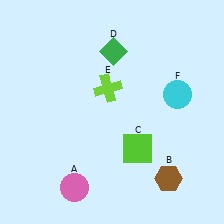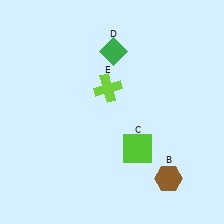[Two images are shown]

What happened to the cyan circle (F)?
The cyan circle (F) was removed in Image 2. It was in the top-right area of Image 1.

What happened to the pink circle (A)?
The pink circle (A) was removed in Image 2. It was in the bottom-left area of Image 1.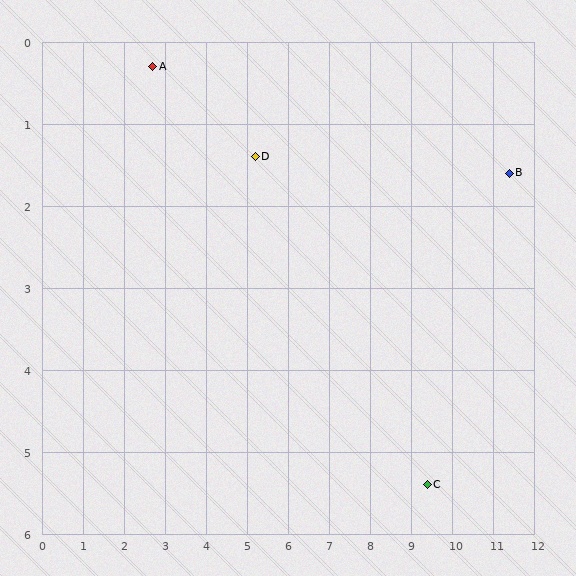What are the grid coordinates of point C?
Point C is at approximately (9.4, 5.4).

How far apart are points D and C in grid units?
Points D and C are about 5.8 grid units apart.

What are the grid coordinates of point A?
Point A is at approximately (2.7, 0.3).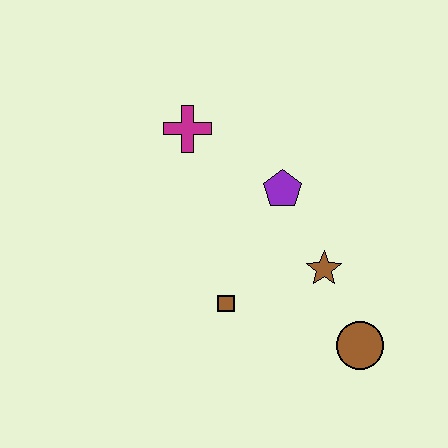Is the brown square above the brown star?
No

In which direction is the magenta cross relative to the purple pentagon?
The magenta cross is to the left of the purple pentagon.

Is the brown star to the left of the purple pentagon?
No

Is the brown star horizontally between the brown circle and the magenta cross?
Yes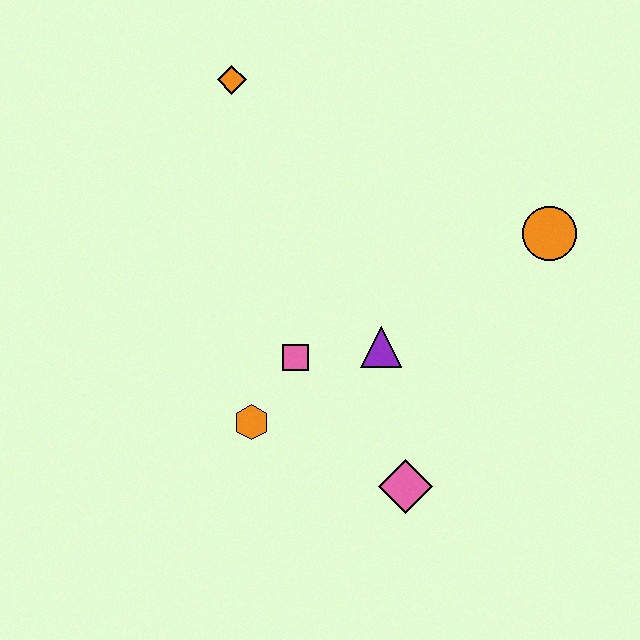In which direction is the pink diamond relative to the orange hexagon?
The pink diamond is to the right of the orange hexagon.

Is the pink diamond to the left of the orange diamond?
No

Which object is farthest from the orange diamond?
The pink diamond is farthest from the orange diamond.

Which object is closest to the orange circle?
The purple triangle is closest to the orange circle.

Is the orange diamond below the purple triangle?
No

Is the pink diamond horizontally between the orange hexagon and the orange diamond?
No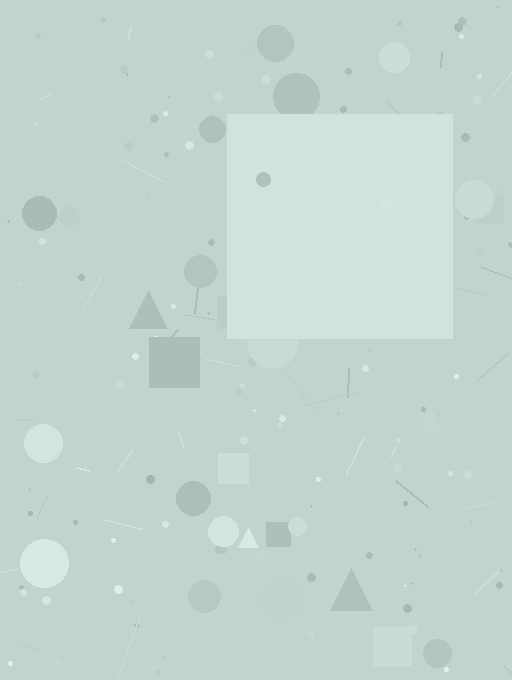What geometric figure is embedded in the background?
A square is embedded in the background.